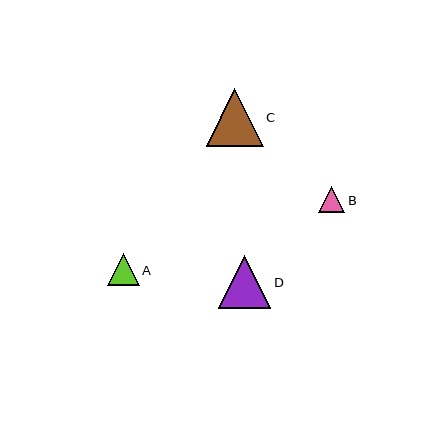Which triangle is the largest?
Triangle C is the largest with a size of approximately 57 pixels.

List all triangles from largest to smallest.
From largest to smallest: C, D, A, B.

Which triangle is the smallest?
Triangle B is the smallest with a size of approximately 26 pixels.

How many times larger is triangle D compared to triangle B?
Triangle D is approximately 2.0 times the size of triangle B.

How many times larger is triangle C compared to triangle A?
Triangle C is approximately 1.8 times the size of triangle A.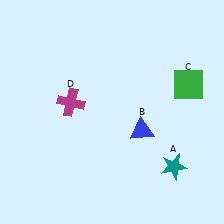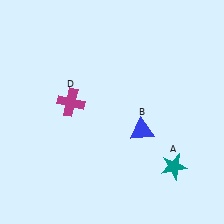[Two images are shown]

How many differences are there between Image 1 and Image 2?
There is 1 difference between the two images.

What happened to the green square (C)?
The green square (C) was removed in Image 2. It was in the top-right area of Image 1.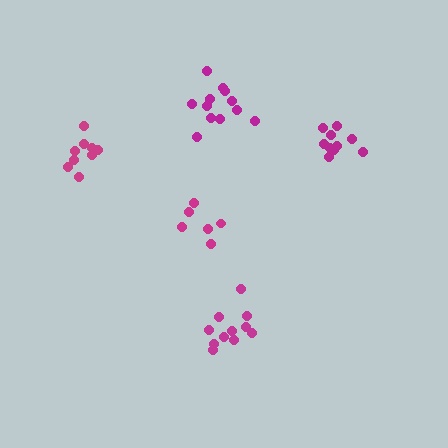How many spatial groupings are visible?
There are 5 spatial groupings.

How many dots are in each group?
Group 1: 6 dots, Group 2: 9 dots, Group 3: 12 dots, Group 4: 11 dots, Group 5: 10 dots (48 total).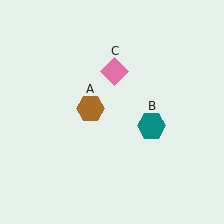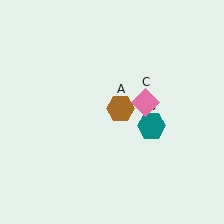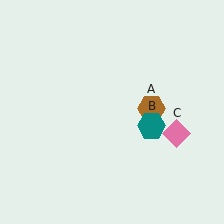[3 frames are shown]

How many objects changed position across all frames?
2 objects changed position: brown hexagon (object A), pink diamond (object C).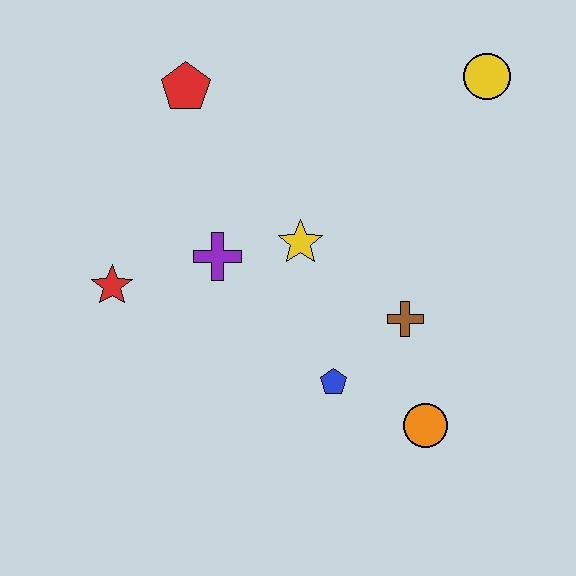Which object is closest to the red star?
The purple cross is closest to the red star.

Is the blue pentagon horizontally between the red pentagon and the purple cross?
No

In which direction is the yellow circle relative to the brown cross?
The yellow circle is above the brown cross.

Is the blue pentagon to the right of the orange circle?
No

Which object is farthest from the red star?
The yellow circle is farthest from the red star.